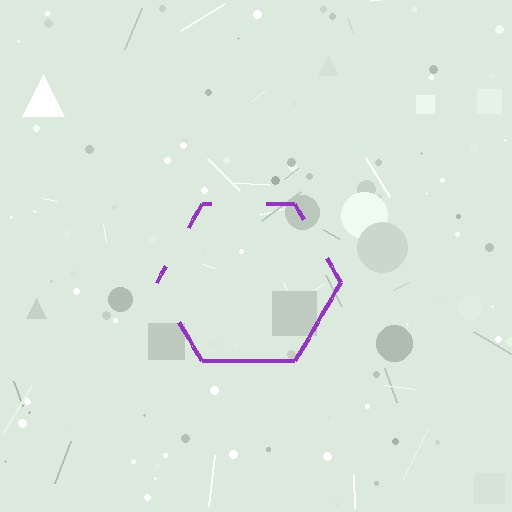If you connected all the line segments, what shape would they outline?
They would outline a hexagon.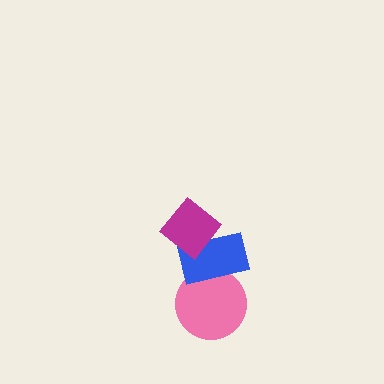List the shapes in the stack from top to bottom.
From top to bottom: the magenta diamond, the blue rectangle, the pink circle.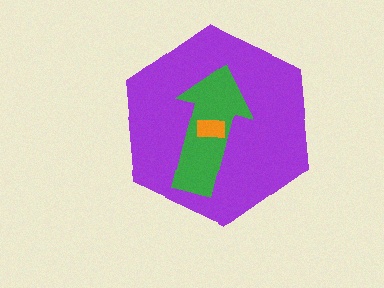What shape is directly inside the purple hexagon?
The green arrow.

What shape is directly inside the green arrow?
The orange rectangle.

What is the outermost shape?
The purple hexagon.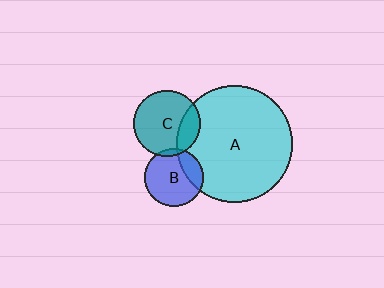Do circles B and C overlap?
Yes.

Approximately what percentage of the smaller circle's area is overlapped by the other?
Approximately 5%.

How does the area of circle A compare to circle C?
Approximately 3.1 times.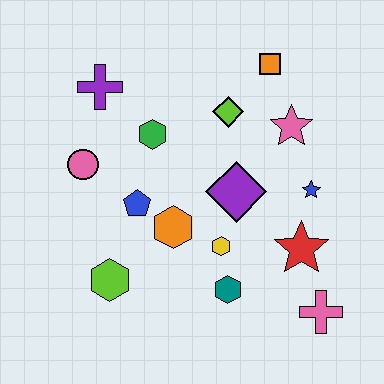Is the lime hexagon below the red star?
Yes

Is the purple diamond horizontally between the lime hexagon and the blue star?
Yes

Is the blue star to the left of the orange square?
No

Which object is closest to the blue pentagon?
The orange hexagon is closest to the blue pentagon.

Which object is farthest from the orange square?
The lime hexagon is farthest from the orange square.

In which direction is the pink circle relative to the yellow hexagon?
The pink circle is to the left of the yellow hexagon.